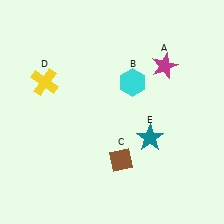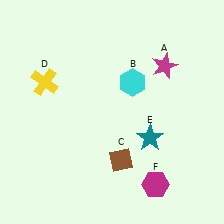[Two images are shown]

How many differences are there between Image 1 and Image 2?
There is 1 difference between the two images.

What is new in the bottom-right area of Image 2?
A magenta hexagon (F) was added in the bottom-right area of Image 2.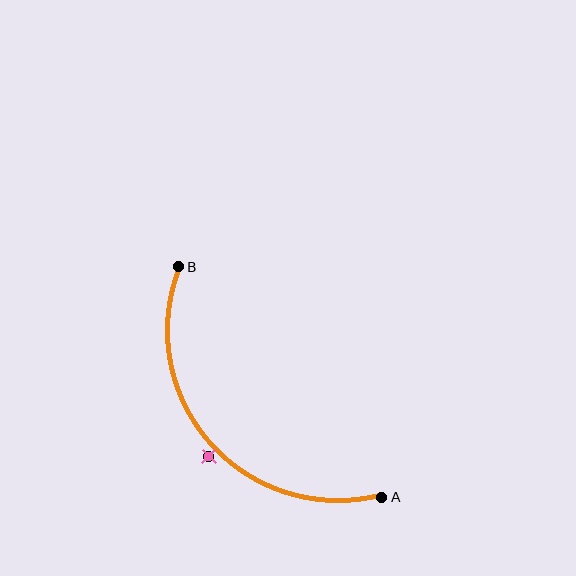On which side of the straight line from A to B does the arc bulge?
The arc bulges below and to the left of the straight line connecting A and B.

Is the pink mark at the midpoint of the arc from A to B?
No — the pink mark does not lie on the arc at all. It sits slightly outside the curve.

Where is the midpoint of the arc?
The arc midpoint is the point on the curve farthest from the straight line joining A and B. It sits below and to the left of that line.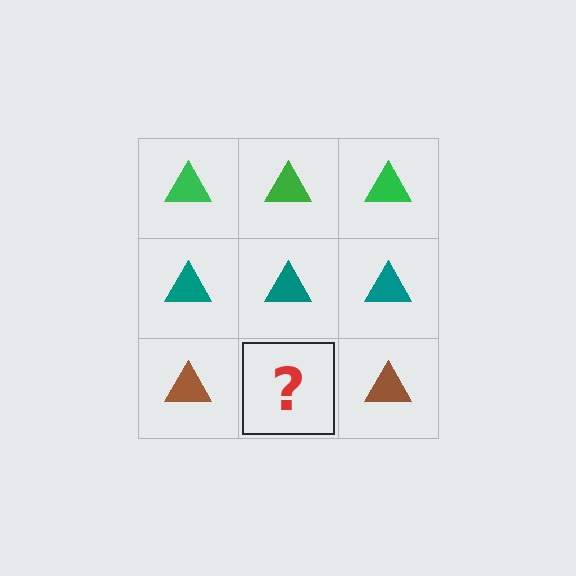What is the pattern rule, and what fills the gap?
The rule is that each row has a consistent color. The gap should be filled with a brown triangle.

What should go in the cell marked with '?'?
The missing cell should contain a brown triangle.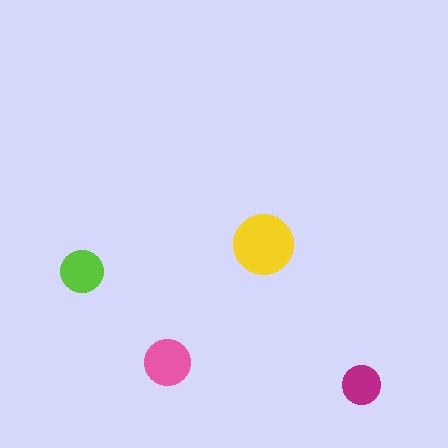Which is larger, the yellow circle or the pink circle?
The yellow one.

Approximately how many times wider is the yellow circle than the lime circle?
About 1.5 times wider.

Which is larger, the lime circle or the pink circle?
The pink one.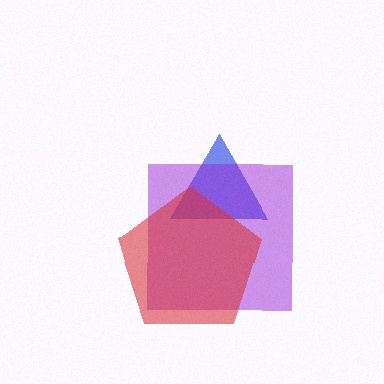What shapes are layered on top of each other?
The layered shapes are: a blue triangle, a purple square, a red pentagon.